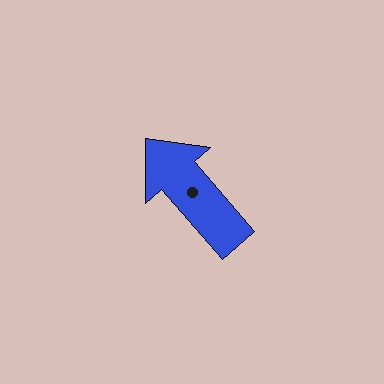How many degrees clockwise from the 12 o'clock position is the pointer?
Approximately 319 degrees.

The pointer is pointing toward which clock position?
Roughly 11 o'clock.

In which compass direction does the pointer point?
Northwest.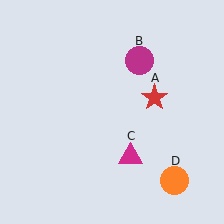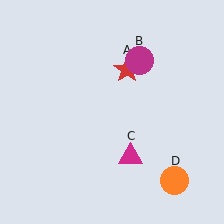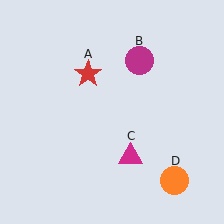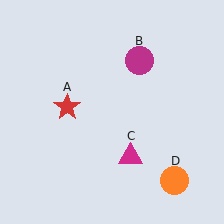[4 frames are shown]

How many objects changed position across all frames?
1 object changed position: red star (object A).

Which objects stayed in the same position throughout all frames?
Magenta circle (object B) and magenta triangle (object C) and orange circle (object D) remained stationary.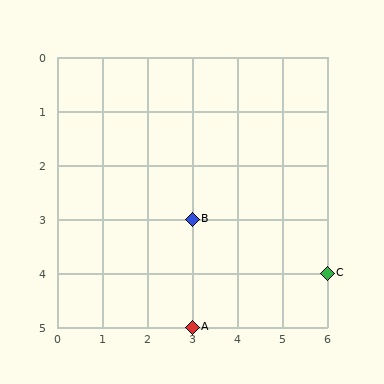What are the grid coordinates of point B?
Point B is at grid coordinates (3, 3).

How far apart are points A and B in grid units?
Points A and B are 2 rows apart.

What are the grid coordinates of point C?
Point C is at grid coordinates (6, 4).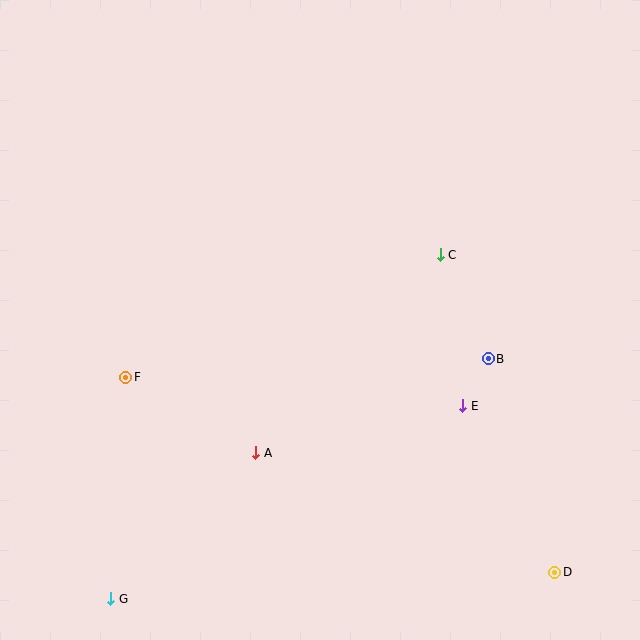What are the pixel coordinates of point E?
Point E is at (463, 406).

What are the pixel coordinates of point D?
Point D is at (555, 572).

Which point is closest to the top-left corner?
Point F is closest to the top-left corner.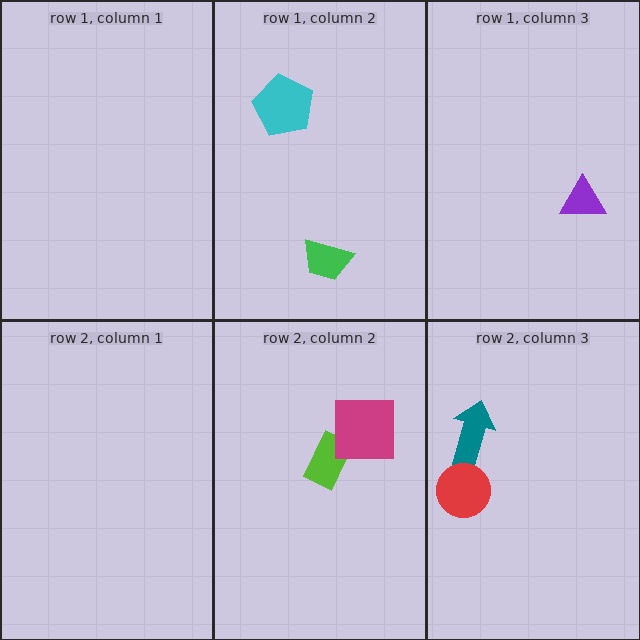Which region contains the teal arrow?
The row 2, column 3 region.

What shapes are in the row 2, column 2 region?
The lime rectangle, the magenta square.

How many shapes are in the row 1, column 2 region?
2.